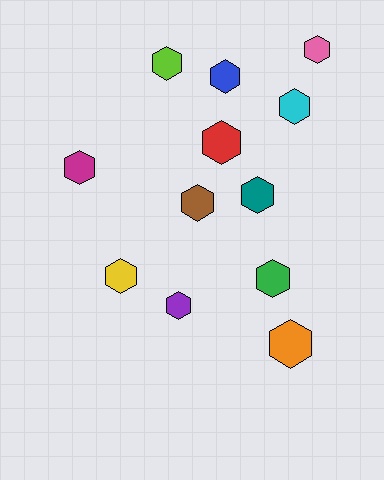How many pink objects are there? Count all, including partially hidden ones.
There is 1 pink object.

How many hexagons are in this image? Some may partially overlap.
There are 12 hexagons.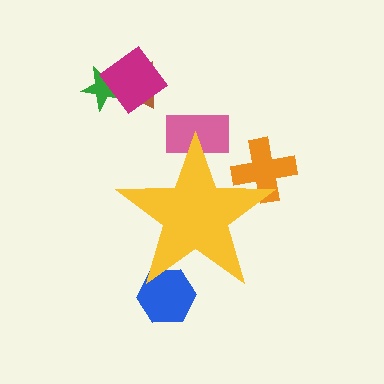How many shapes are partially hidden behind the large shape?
3 shapes are partially hidden.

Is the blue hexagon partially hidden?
Yes, the blue hexagon is partially hidden behind the yellow star.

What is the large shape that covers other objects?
A yellow star.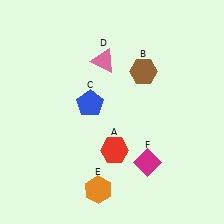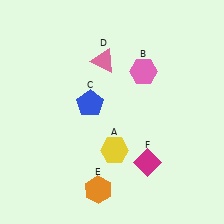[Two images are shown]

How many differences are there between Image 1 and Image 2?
There are 2 differences between the two images.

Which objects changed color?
A changed from red to yellow. B changed from brown to pink.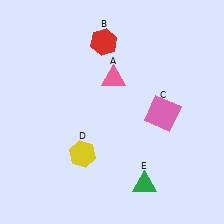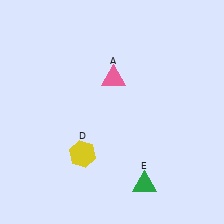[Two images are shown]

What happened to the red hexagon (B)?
The red hexagon (B) was removed in Image 2. It was in the top-left area of Image 1.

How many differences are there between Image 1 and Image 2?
There are 2 differences between the two images.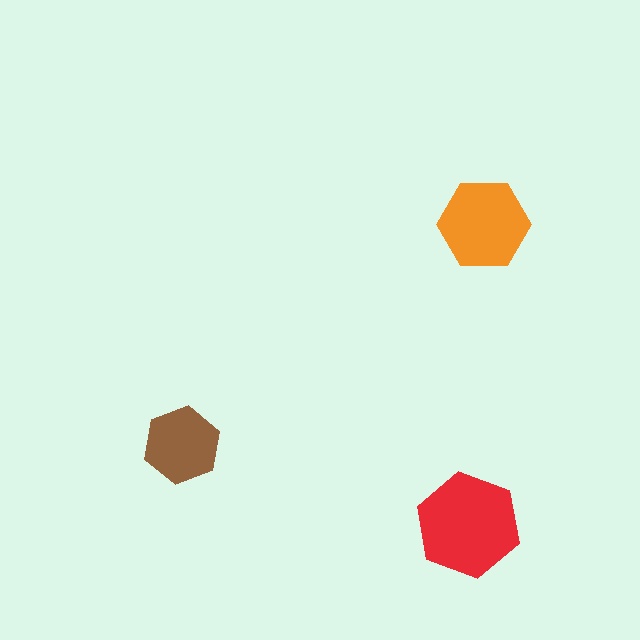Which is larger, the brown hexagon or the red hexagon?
The red one.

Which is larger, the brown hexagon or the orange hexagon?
The orange one.